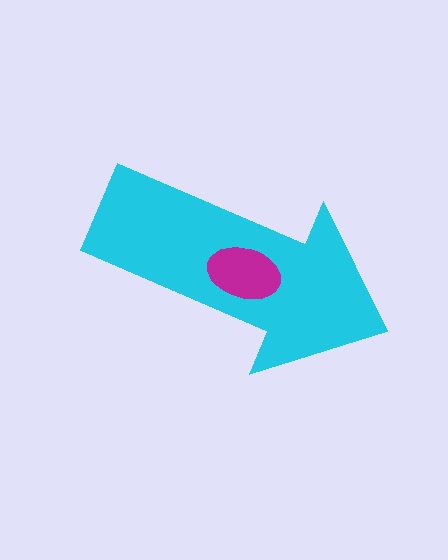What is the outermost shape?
The cyan arrow.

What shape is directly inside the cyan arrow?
The magenta ellipse.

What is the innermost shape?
The magenta ellipse.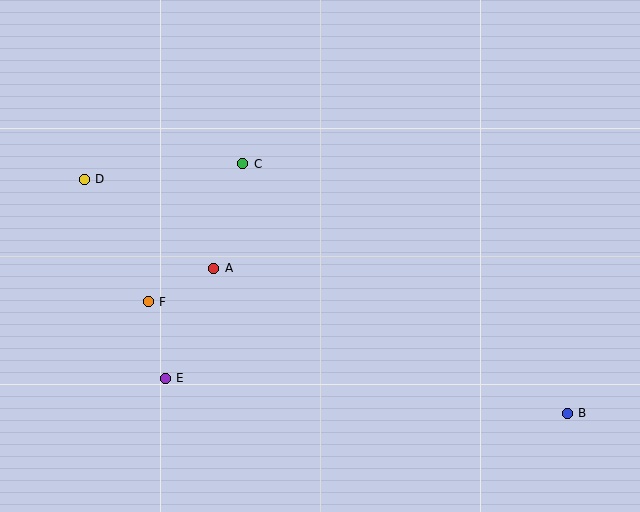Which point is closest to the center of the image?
Point A at (214, 268) is closest to the center.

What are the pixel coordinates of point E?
Point E is at (165, 378).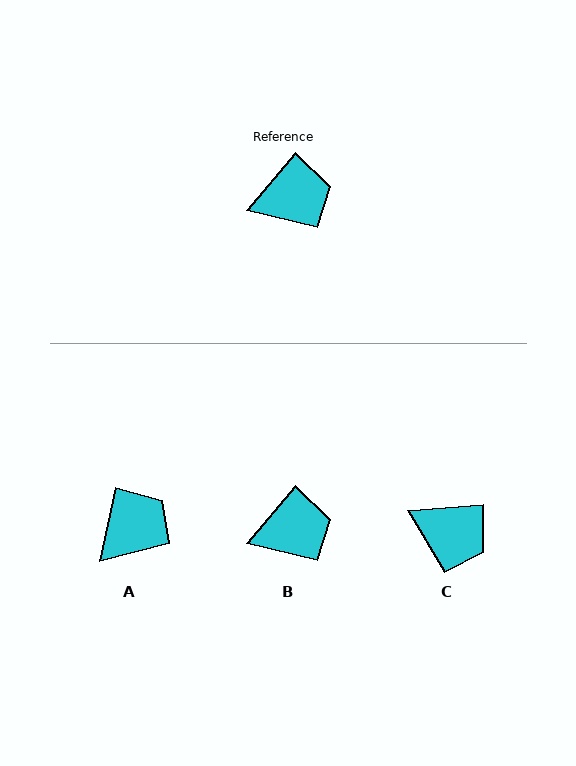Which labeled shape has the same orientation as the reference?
B.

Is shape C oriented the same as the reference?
No, it is off by about 46 degrees.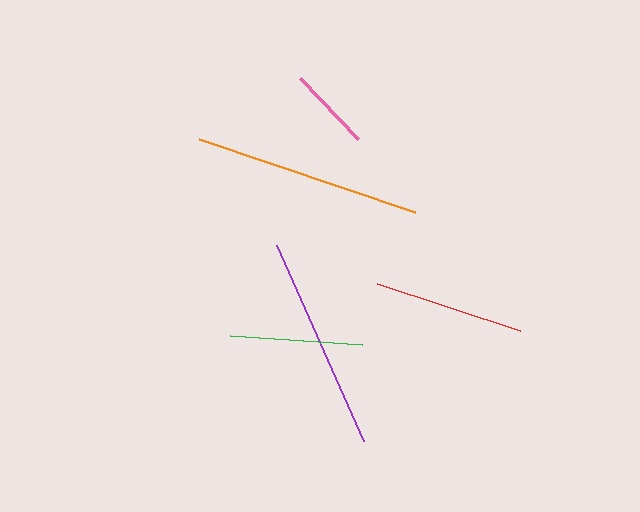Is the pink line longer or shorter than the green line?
The green line is longer than the pink line.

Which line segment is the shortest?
The pink line is the shortest at approximately 85 pixels.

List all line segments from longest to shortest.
From longest to shortest: orange, purple, red, green, pink.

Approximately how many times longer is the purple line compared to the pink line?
The purple line is approximately 2.5 times the length of the pink line.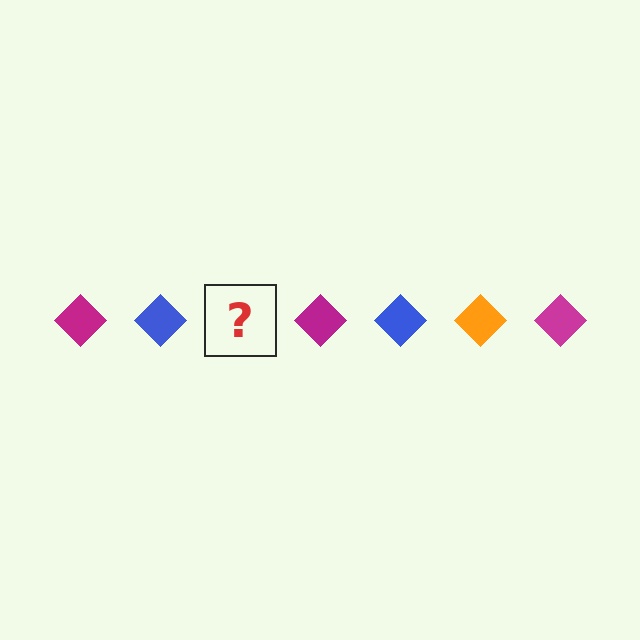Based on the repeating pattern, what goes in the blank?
The blank should be an orange diamond.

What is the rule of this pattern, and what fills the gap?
The rule is that the pattern cycles through magenta, blue, orange diamonds. The gap should be filled with an orange diamond.